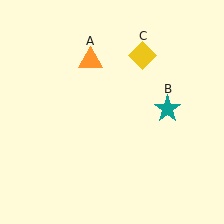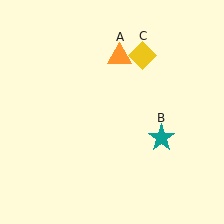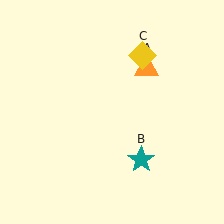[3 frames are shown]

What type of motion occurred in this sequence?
The orange triangle (object A), teal star (object B) rotated clockwise around the center of the scene.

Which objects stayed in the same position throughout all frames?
Yellow diamond (object C) remained stationary.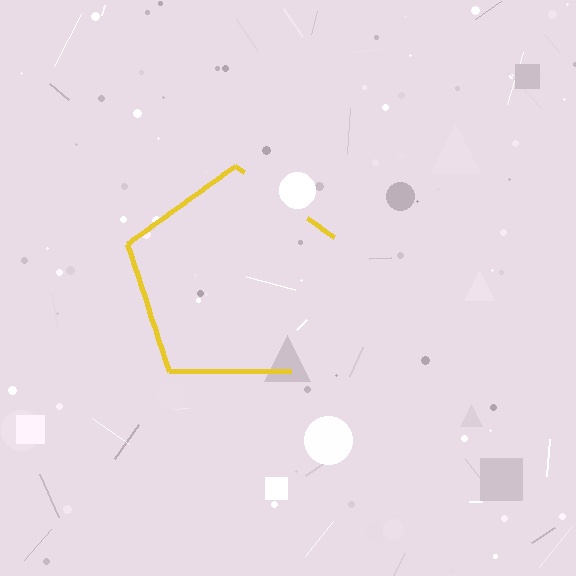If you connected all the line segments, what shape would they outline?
They would outline a pentagon.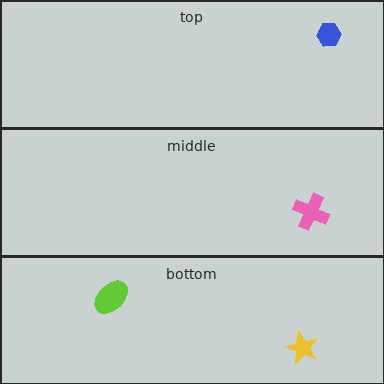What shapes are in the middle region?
The pink cross.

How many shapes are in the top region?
1.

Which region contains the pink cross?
The middle region.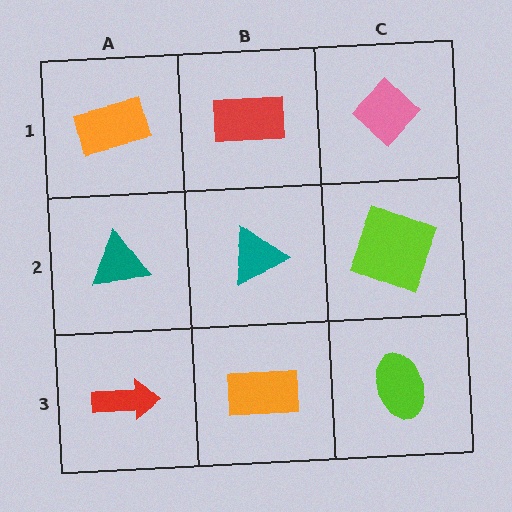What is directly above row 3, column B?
A teal triangle.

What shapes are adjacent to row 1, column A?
A teal triangle (row 2, column A), a red rectangle (row 1, column B).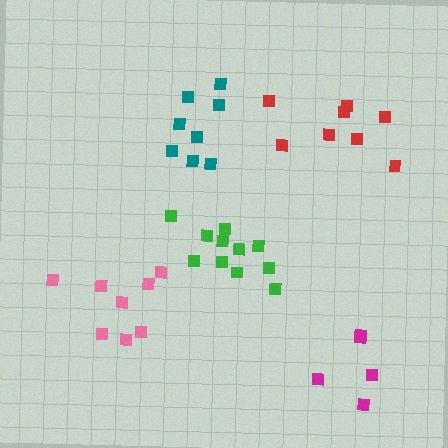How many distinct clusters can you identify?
There are 5 distinct clusters.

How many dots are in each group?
Group 1: 8 dots, Group 2: 11 dots, Group 3: 8 dots, Group 4: 5 dots, Group 5: 8 dots (40 total).